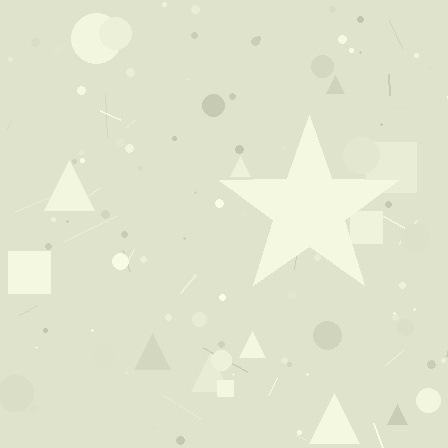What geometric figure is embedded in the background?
A star is embedded in the background.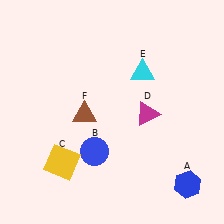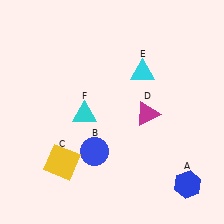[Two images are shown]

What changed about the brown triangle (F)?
In Image 1, F is brown. In Image 2, it changed to cyan.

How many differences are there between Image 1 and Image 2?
There is 1 difference between the two images.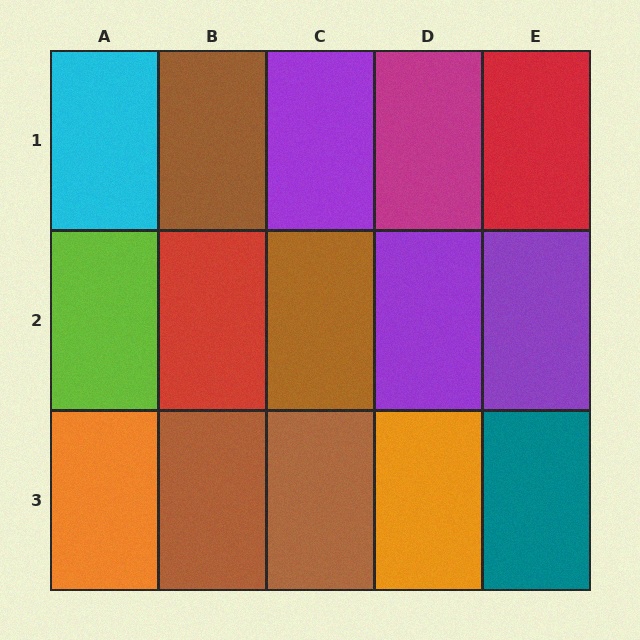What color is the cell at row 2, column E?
Purple.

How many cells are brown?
4 cells are brown.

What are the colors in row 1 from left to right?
Cyan, brown, purple, magenta, red.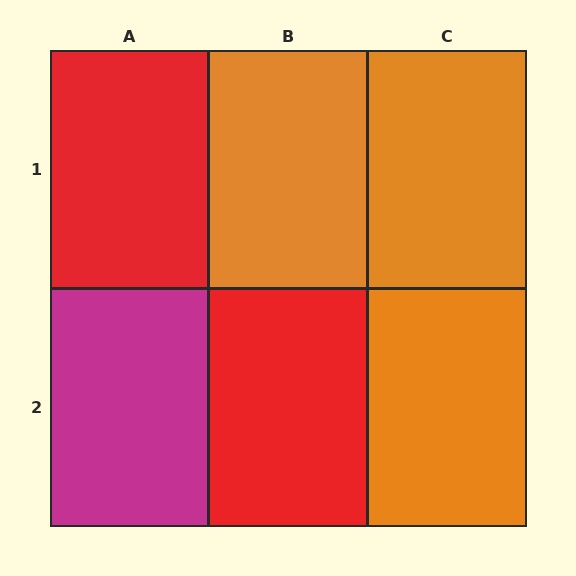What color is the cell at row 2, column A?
Magenta.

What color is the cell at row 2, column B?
Red.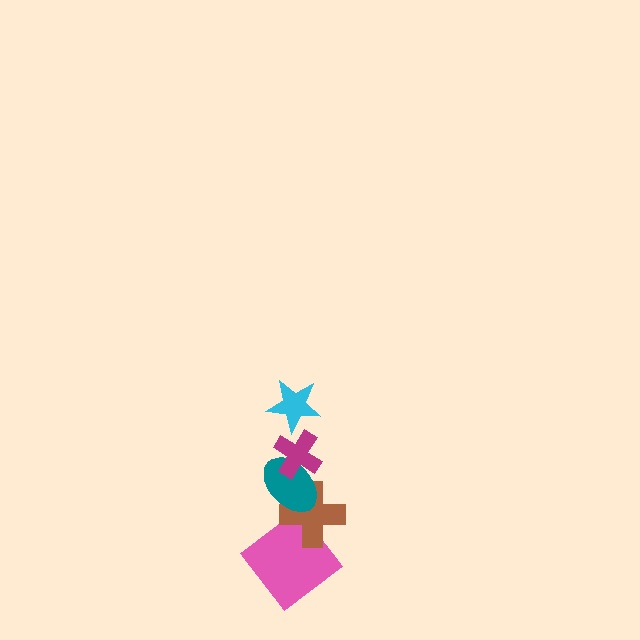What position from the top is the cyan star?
The cyan star is 1st from the top.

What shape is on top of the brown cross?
The teal ellipse is on top of the brown cross.